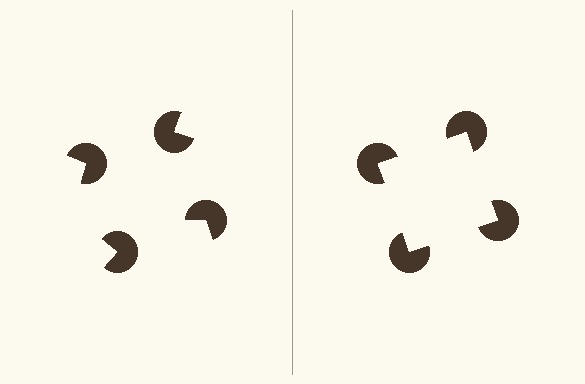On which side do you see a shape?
An illusory square appears on the right side. On the left side the wedge cuts are rotated, so no coherent shape forms.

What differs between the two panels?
The pac-man discs are positioned identically on both sides; only the wedge orientations differ. On the right they align to a square; on the left they are misaligned.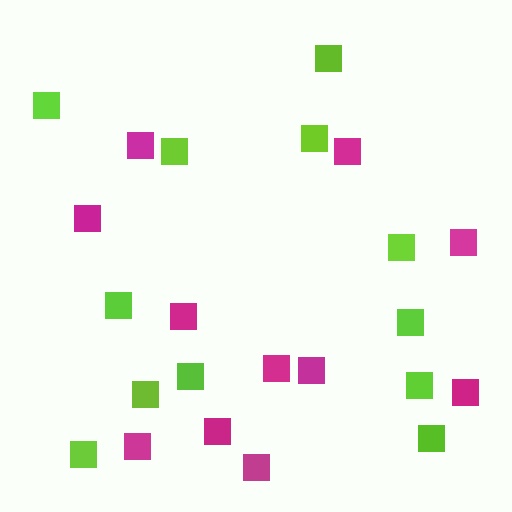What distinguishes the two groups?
There are 2 groups: one group of lime squares (12) and one group of magenta squares (11).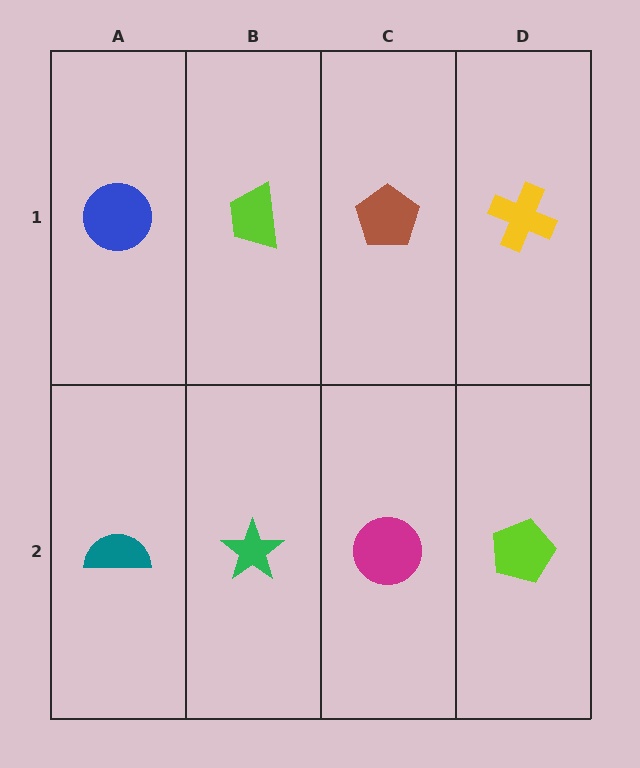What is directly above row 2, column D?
A yellow cross.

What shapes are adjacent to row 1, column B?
A green star (row 2, column B), a blue circle (row 1, column A), a brown pentagon (row 1, column C).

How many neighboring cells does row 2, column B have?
3.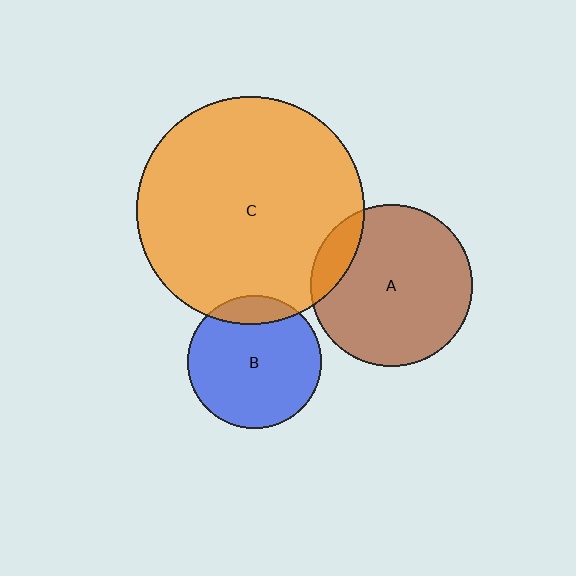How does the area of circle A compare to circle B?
Approximately 1.5 times.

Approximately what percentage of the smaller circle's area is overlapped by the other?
Approximately 15%.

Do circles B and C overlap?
Yes.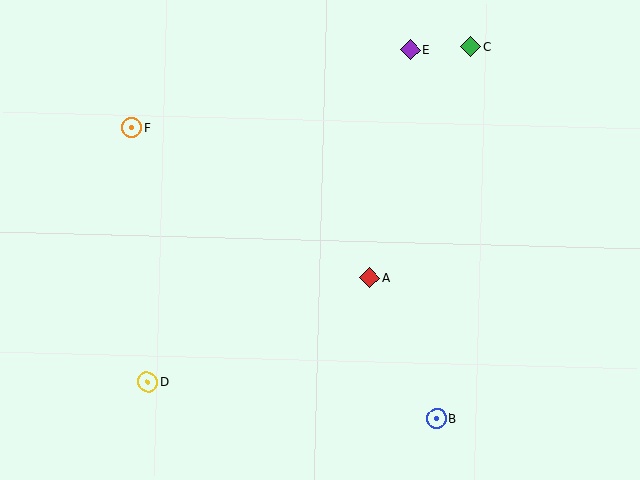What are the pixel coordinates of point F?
Point F is at (132, 128).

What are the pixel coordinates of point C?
Point C is at (471, 46).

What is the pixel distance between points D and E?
The distance between D and E is 423 pixels.